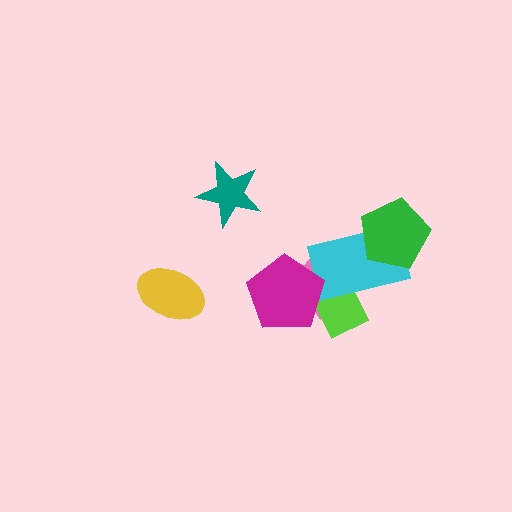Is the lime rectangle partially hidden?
Yes, it is partially covered by another shape.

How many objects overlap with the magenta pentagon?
2 objects overlap with the magenta pentagon.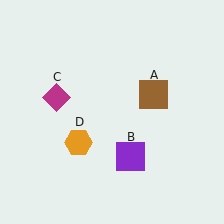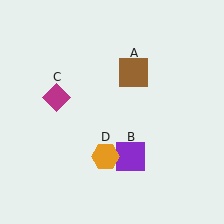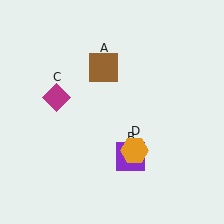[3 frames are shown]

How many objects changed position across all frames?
2 objects changed position: brown square (object A), orange hexagon (object D).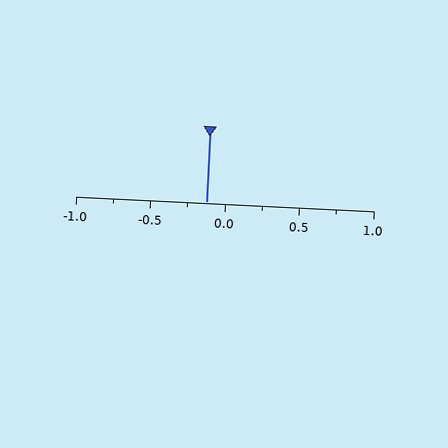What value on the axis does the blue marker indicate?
The marker indicates approximately -0.12.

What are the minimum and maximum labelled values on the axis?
The axis runs from -1.0 to 1.0.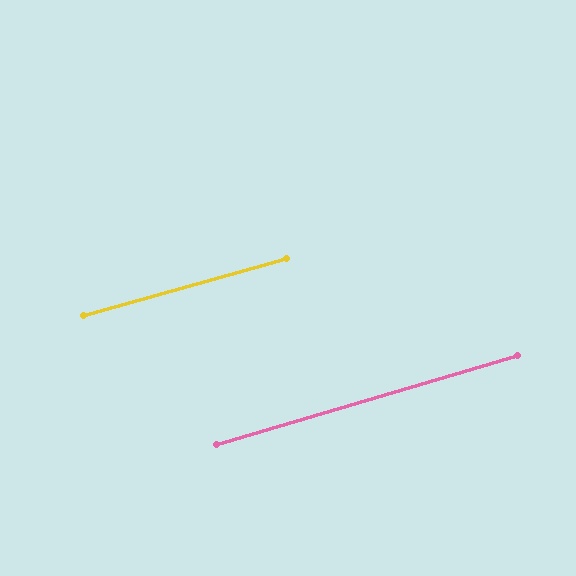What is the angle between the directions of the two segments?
Approximately 1 degree.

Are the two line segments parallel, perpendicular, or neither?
Parallel — their directions differ by only 0.6°.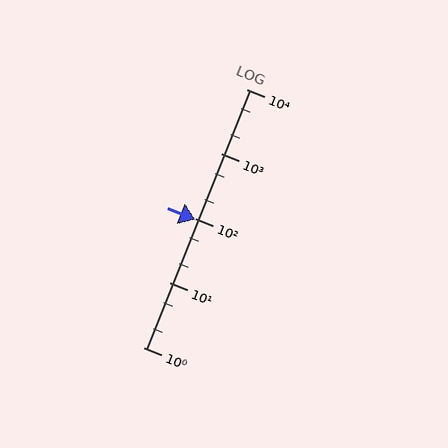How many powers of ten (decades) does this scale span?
The scale spans 4 decades, from 1 to 10000.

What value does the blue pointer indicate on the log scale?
The pointer indicates approximately 94.